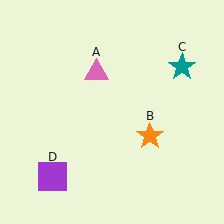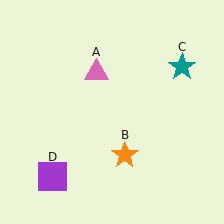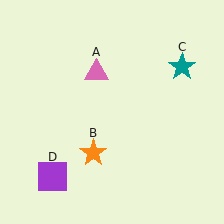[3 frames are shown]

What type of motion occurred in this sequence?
The orange star (object B) rotated clockwise around the center of the scene.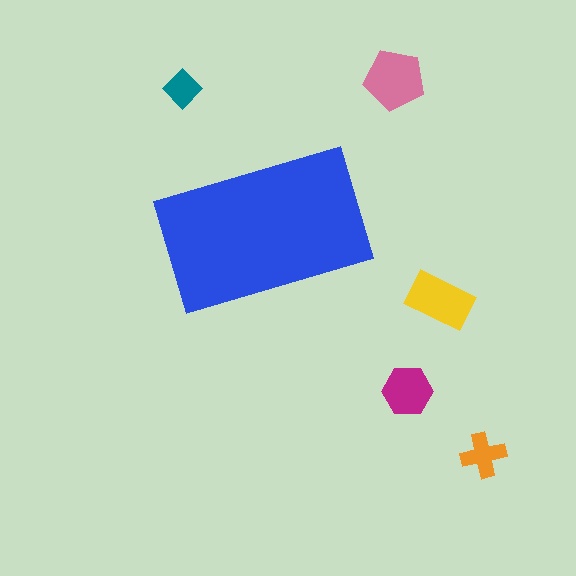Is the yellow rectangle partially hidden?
No, the yellow rectangle is fully visible.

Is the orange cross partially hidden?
No, the orange cross is fully visible.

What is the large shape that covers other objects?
A blue rectangle.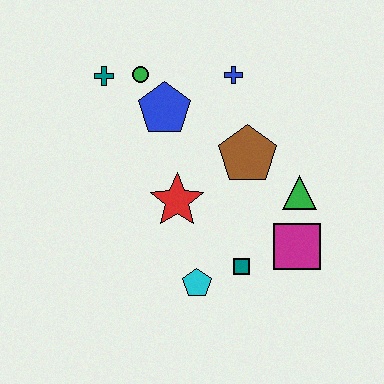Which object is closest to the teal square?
The cyan pentagon is closest to the teal square.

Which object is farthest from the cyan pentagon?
The teal cross is farthest from the cyan pentagon.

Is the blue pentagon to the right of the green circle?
Yes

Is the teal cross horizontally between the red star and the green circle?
No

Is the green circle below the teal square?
No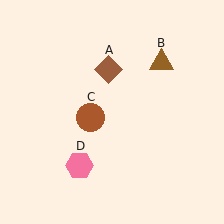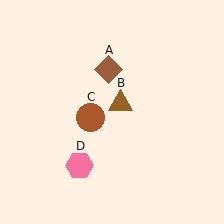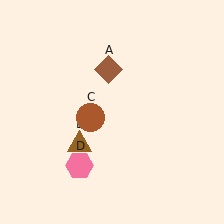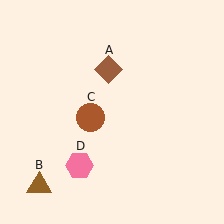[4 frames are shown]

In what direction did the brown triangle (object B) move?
The brown triangle (object B) moved down and to the left.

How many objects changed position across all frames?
1 object changed position: brown triangle (object B).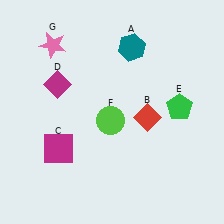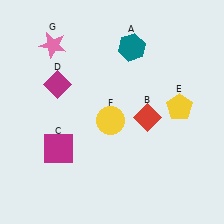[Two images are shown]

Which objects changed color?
E changed from green to yellow. F changed from lime to yellow.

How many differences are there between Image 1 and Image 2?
There are 2 differences between the two images.